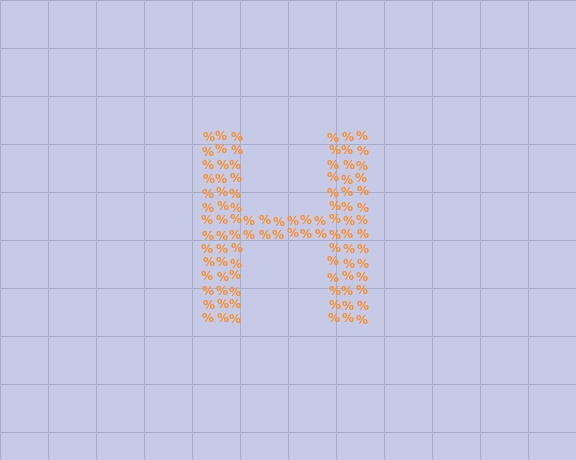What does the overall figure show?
The overall figure shows the letter H.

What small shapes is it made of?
It is made of small percent signs.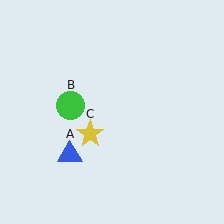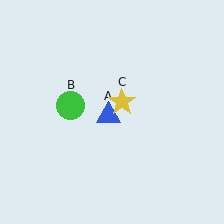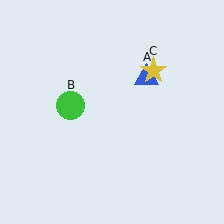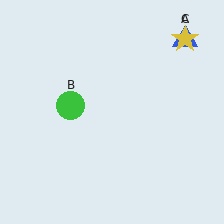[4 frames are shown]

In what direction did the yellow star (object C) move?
The yellow star (object C) moved up and to the right.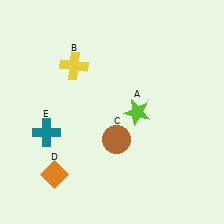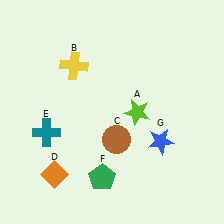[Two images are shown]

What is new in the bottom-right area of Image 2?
A blue star (G) was added in the bottom-right area of Image 2.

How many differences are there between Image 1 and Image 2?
There are 2 differences between the two images.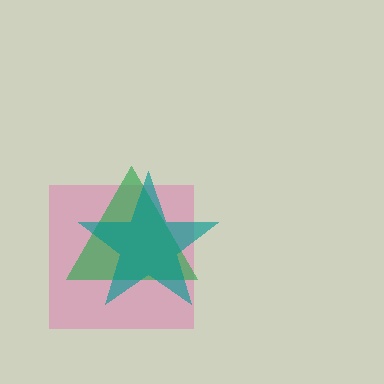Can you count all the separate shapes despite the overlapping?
Yes, there are 3 separate shapes.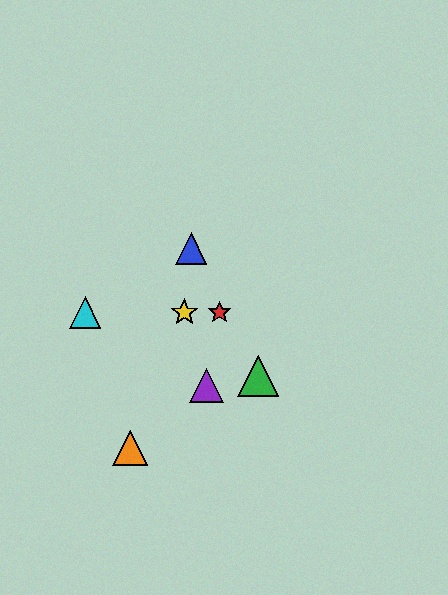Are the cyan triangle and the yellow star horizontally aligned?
Yes, both are at y≈313.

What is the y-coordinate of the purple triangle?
The purple triangle is at y≈386.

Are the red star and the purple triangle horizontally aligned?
No, the red star is at y≈313 and the purple triangle is at y≈386.